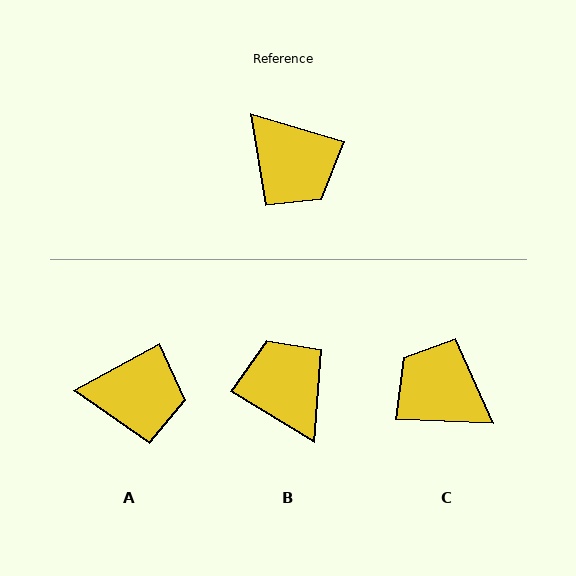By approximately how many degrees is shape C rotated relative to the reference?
Approximately 166 degrees clockwise.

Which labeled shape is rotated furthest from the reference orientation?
C, about 166 degrees away.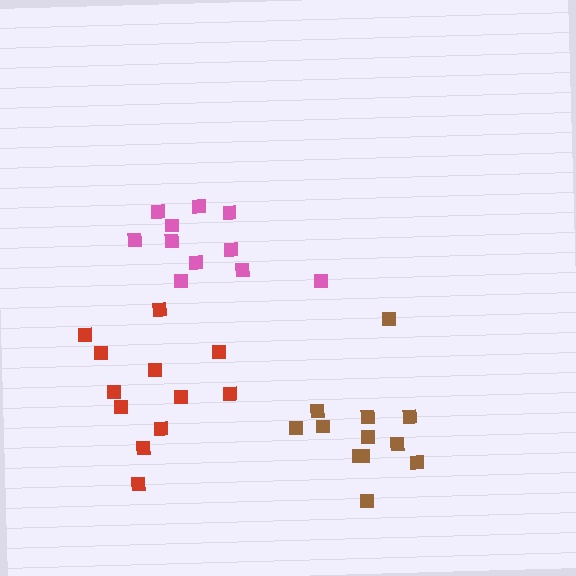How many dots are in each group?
Group 1: 11 dots, Group 2: 12 dots, Group 3: 12 dots (35 total).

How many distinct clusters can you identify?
There are 3 distinct clusters.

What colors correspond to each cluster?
The clusters are colored: pink, brown, red.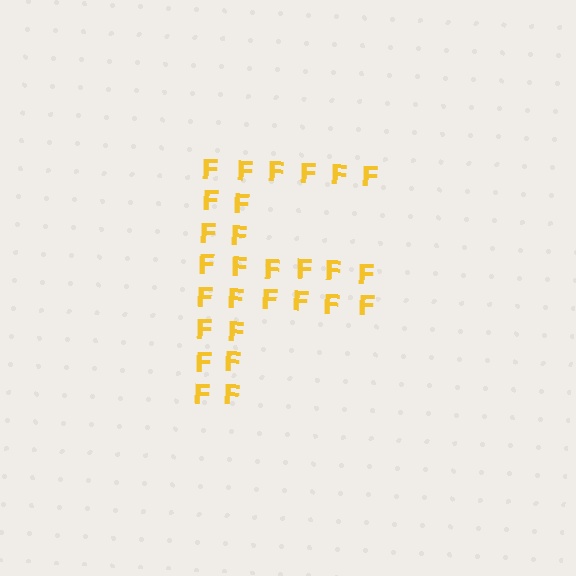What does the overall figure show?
The overall figure shows the letter F.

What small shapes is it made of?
It is made of small letter F's.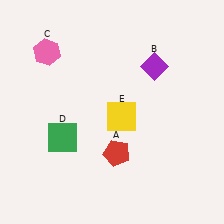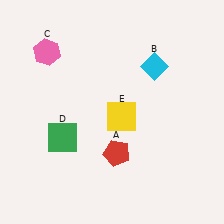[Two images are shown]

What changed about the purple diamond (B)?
In Image 1, B is purple. In Image 2, it changed to cyan.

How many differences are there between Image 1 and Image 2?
There is 1 difference between the two images.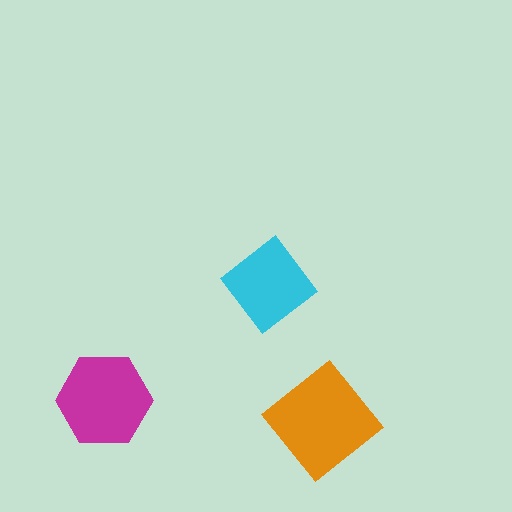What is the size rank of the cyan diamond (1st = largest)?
3rd.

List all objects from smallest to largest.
The cyan diamond, the magenta hexagon, the orange diamond.